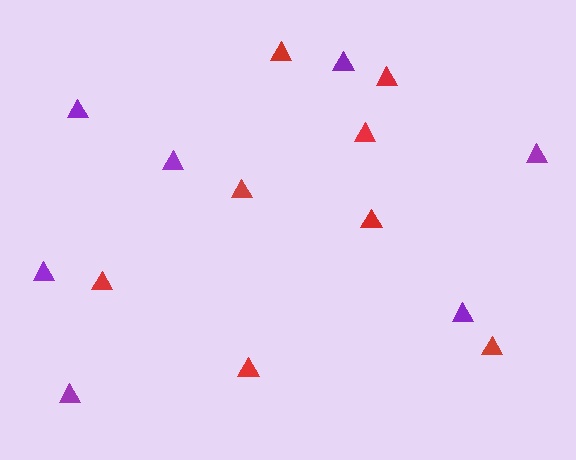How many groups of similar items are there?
There are 2 groups: one group of red triangles (8) and one group of purple triangles (7).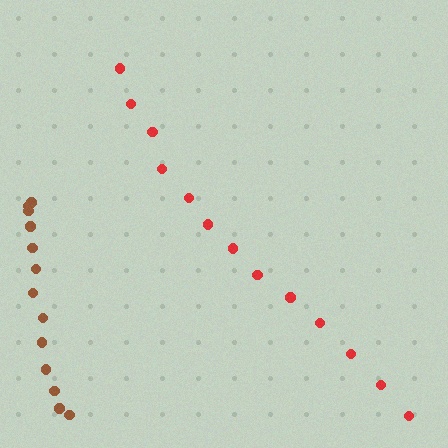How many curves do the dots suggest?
There are 2 distinct paths.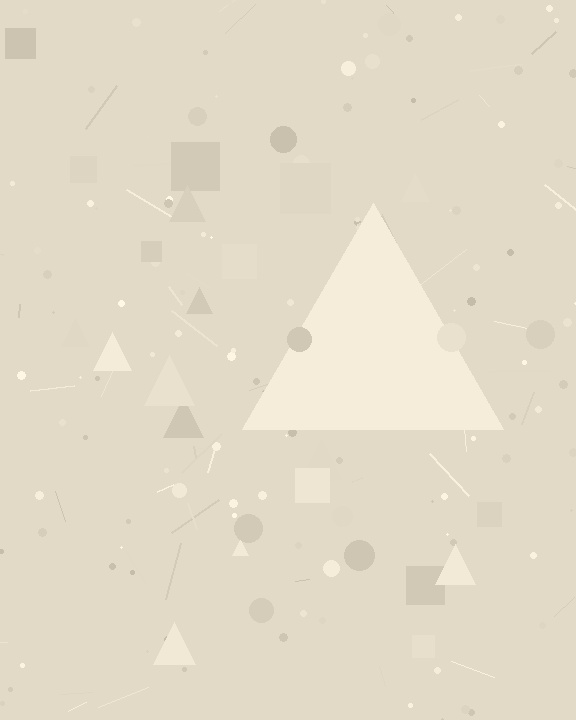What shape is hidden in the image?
A triangle is hidden in the image.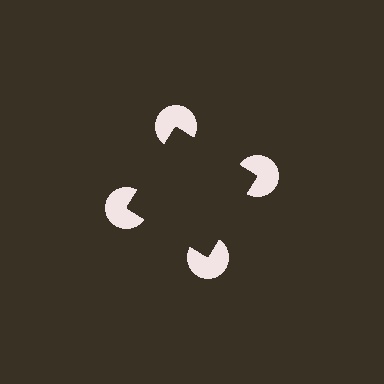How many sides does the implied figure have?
4 sides.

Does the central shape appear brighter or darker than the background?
It typically appears slightly darker than the background, even though no actual brightness change is drawn.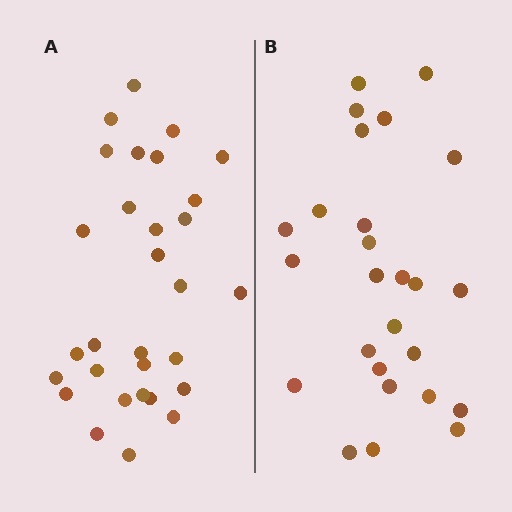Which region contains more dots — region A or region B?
Region A (the left region) has more dots.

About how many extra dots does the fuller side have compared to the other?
Region A has about 4 more dots than region B.